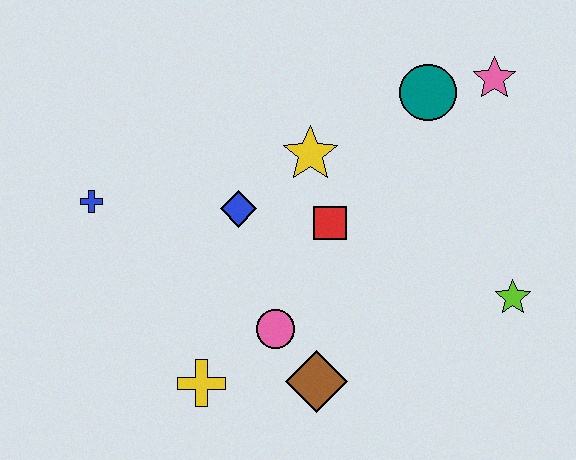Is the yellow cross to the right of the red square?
No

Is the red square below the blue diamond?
Yes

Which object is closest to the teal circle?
The pink star is closest to the teal circle.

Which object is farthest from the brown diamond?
The pink star is farthest from the brown diamond.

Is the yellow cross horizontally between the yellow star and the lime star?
No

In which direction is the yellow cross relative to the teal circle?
The yellow cross is below the teal circle.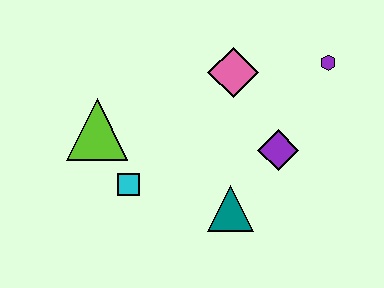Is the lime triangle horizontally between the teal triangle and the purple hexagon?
No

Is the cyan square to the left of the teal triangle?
Yes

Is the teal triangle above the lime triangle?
No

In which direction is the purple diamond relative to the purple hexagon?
The purple diamond is below the purple hexagon.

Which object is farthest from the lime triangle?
The purple hexagon is farthest from the lime triangle.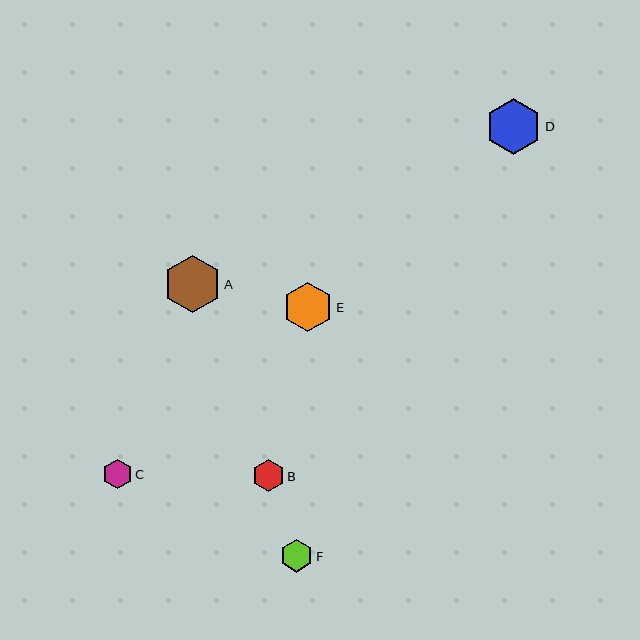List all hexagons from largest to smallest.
From largest to smallest: A, D, E, F, B, C.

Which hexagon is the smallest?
Hexagon C is the smallest with a size of approximately 30 pixels.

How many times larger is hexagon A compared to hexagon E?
Hexagon A is approximately 1.1 times the size of hexagon E.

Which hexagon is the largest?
Hexagon A is the largest with a size of approximately 57 pixels.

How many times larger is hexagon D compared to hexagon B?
Hexagon D is approximately 1.7 times the size of hexagon B.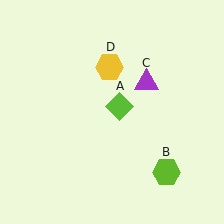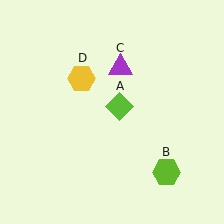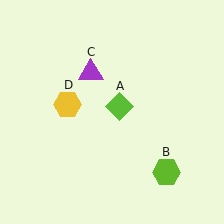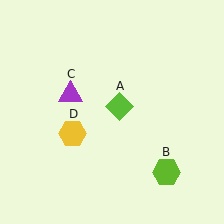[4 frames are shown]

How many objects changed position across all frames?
2 objects changed position: purple triangle (object C), yellow hexagon (object D).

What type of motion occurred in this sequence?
The purple triangle (object C), yellow hexagon (object D) rotated counterclockwise around the center of the scene.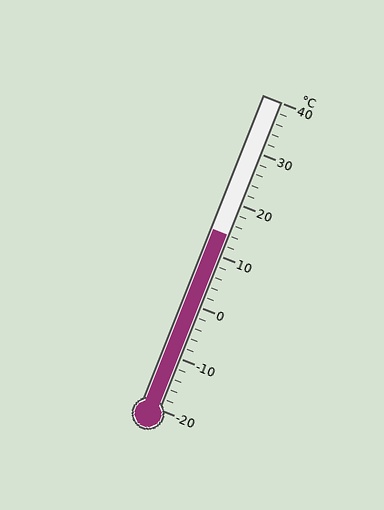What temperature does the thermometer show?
The thermometer shows approximately 14°C.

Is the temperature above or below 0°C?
The temperature is above 0°C.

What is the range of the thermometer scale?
The thermometer scale ranges from -20°C to 40°C.